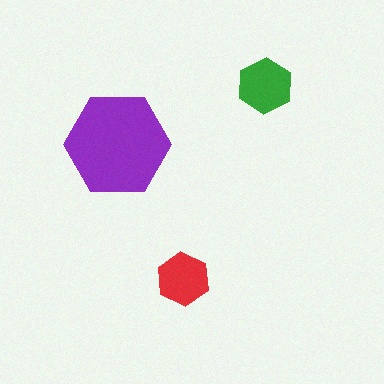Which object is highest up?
The green hexagon is topmost.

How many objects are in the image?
There are 3 objects in the image.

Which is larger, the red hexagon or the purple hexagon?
The purple one.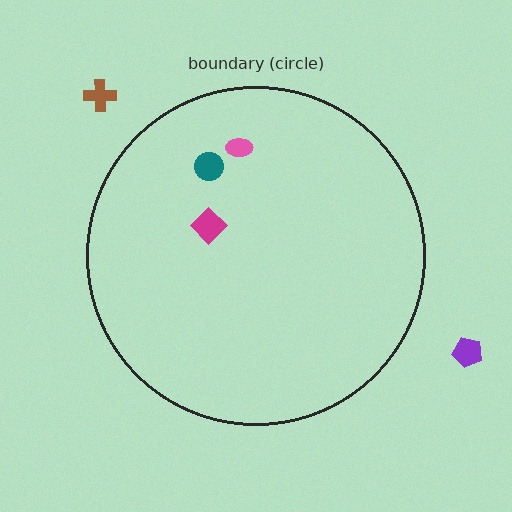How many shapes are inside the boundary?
3 inside, 2 outside.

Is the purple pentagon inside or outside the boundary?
Outside.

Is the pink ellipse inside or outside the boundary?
Inside.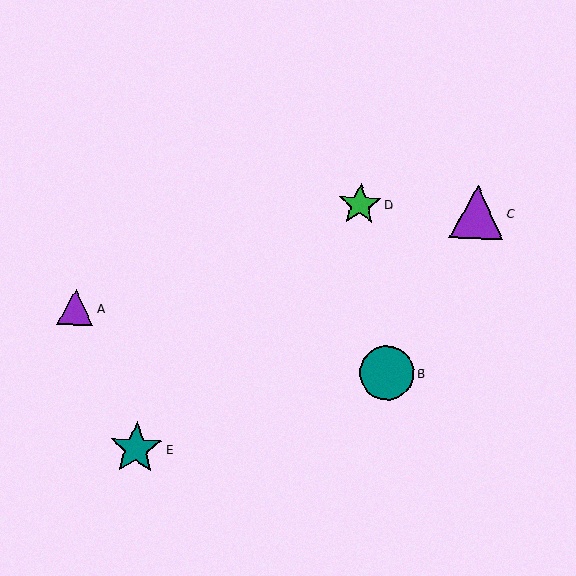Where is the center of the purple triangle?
The center of the purple triangle is at (75, 307).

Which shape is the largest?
The teal circle (labeled B) is the largest.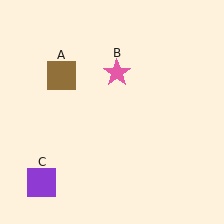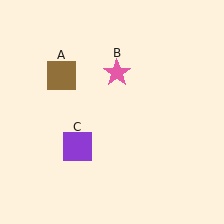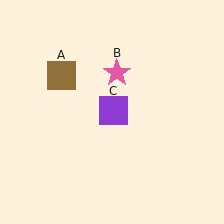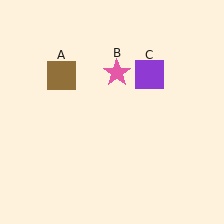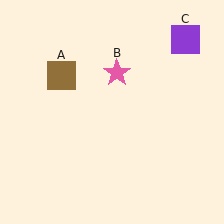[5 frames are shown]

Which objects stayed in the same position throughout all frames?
Brown square (object A) and pink star (object B) remained stationary.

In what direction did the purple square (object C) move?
The purple square (object C) moved up and to the right.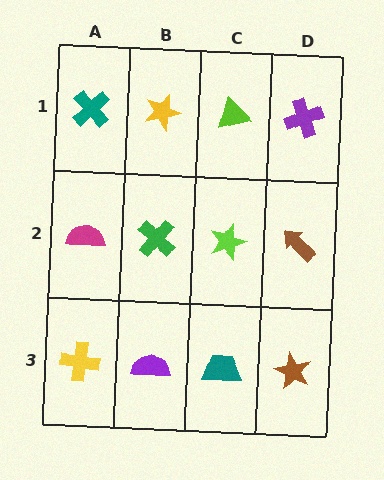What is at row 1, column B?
A yellow star.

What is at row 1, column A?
A teal cross.